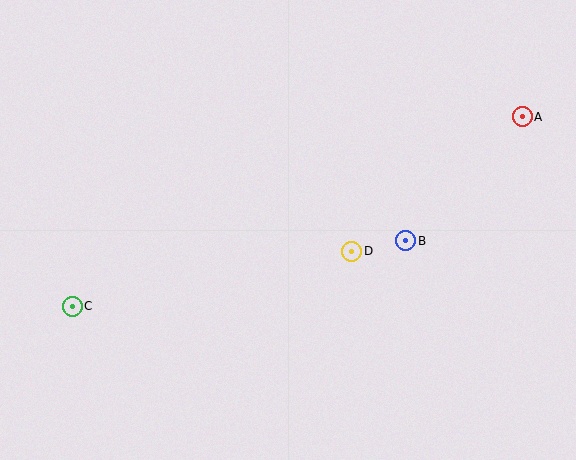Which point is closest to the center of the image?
Point D at (352, 251) is closest to the center.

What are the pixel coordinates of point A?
Point A is at (522, 117).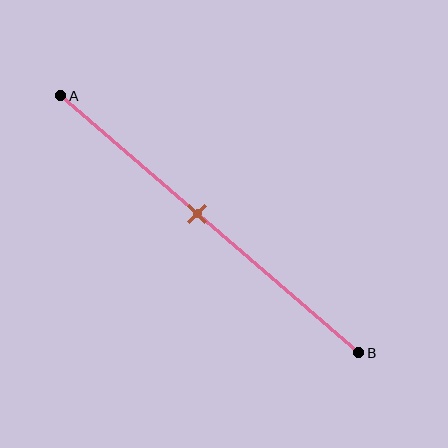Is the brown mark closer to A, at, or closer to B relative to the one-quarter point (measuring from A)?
The brown mark is closer to point B than the one-quarter point of segment AB.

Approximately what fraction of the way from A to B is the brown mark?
The brown mark is approximately 45% of the way from A to B.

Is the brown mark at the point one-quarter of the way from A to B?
No, the mark is at about 45% from A, not at the 25% one-quarter point.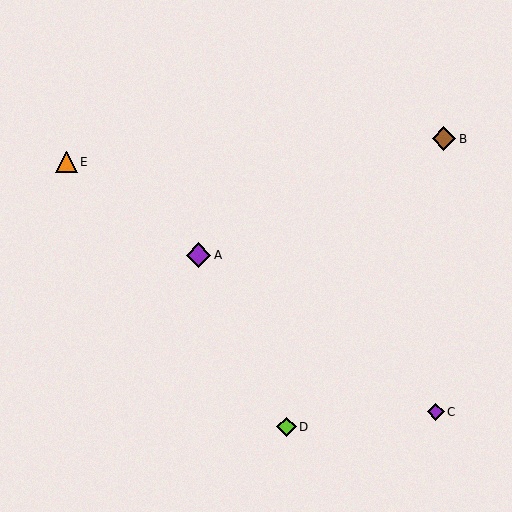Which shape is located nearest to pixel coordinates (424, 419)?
The purple diamond (labeled C) at (436, 412) is nearest to that location.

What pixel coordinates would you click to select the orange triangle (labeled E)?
Click at (67, 162) to select the orange triangle E.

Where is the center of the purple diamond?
The center of the purple diamond is at (436, 412).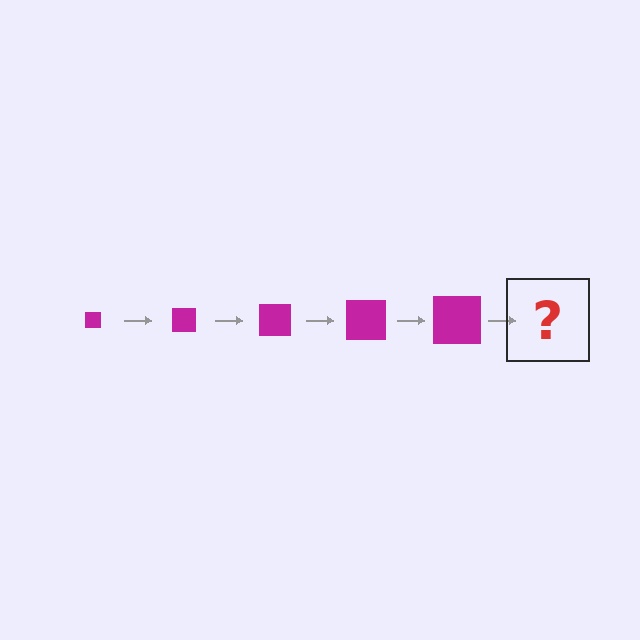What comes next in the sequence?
The next element should be a magenta square, larger than the previous one.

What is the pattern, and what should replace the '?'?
The pattern is that the square gets progressively larger each step. The '?' should be a magenta square, larger than the previous one.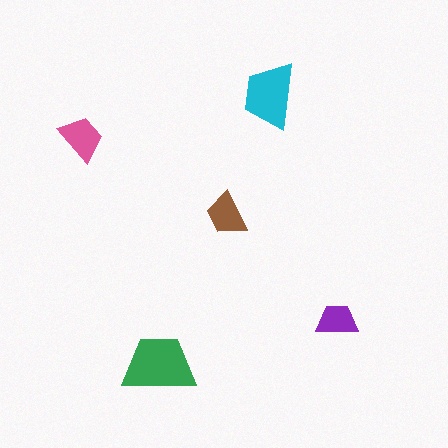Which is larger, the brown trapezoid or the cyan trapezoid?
The cyan one.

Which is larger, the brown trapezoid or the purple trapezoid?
The brown one.